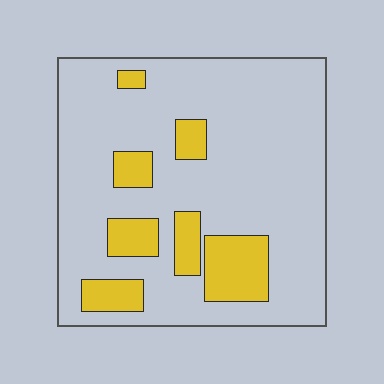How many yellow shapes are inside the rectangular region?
7.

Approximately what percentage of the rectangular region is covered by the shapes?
Approximately 20%.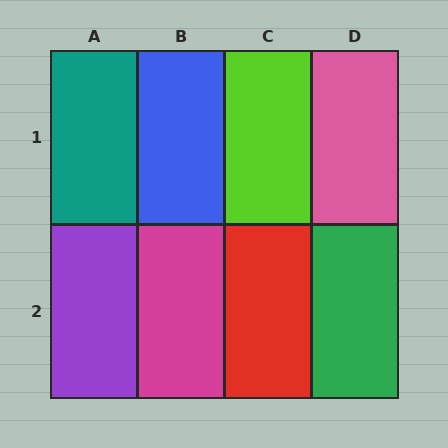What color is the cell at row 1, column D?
Pink.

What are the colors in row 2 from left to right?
Purple, magenta, red, green.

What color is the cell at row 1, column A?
Teal.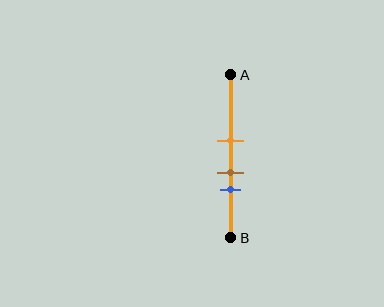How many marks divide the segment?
There are 3 marks dividing the segment.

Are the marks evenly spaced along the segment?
Yes, the marks are approximately evenly spaced.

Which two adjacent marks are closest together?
The brown and blue marks are the closest adjacent pair.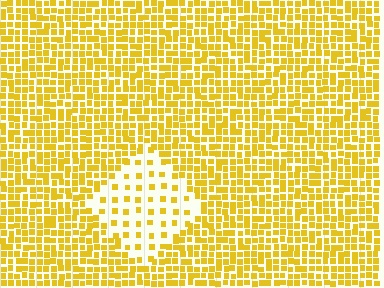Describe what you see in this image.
The image contains small yellow elements arranged at two different densities. A diamond-shaped region is visible where the elements are less densely packed than the surrounding area.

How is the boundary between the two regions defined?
The boundary is defined by a change in element density (approximately 2.8x ratio). All elements are the same color, size, and shape.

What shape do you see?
I see a diamond.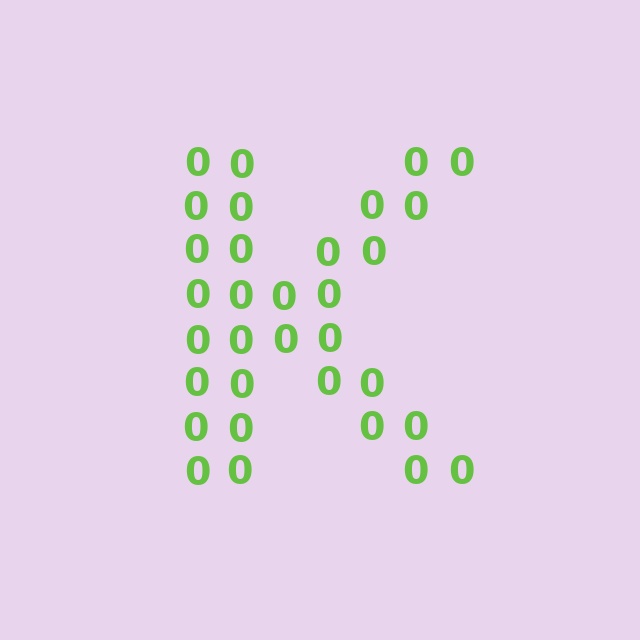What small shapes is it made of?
It is made of small digit 0's.